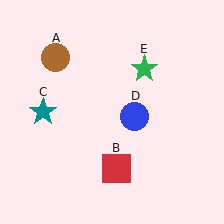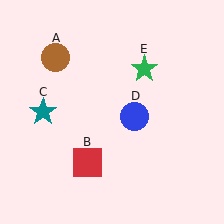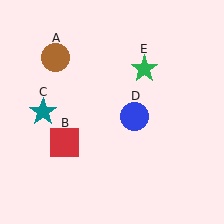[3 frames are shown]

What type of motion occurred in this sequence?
The red square (object B) rotated clockwise around the center of the scene.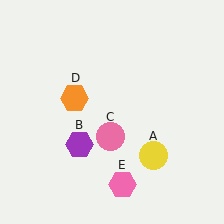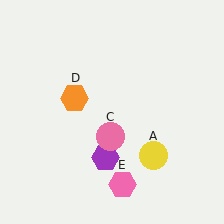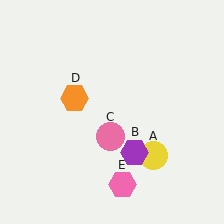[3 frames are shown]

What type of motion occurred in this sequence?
The purple hexagon (object B) rotated counterclockwise around the center of the scene.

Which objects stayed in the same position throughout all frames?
Yellow circle (object A) and pink circle (object C) and orange hexagon (object D) and pink hexagon (object E) remained stationary.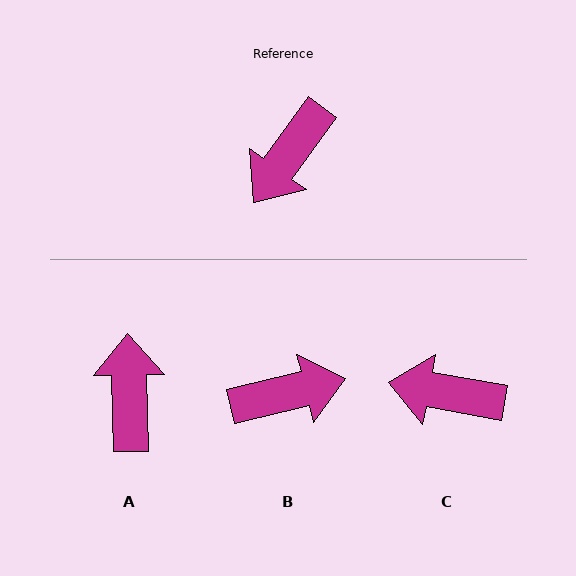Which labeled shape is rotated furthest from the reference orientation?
A, about 143 degrees away.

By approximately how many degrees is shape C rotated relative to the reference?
Approximately 64 degrees clockwise.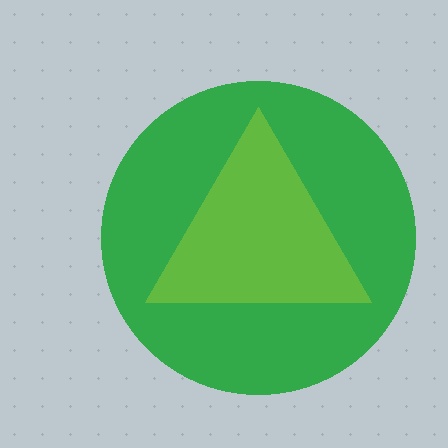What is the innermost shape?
The lime triangle.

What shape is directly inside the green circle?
The lime triangle.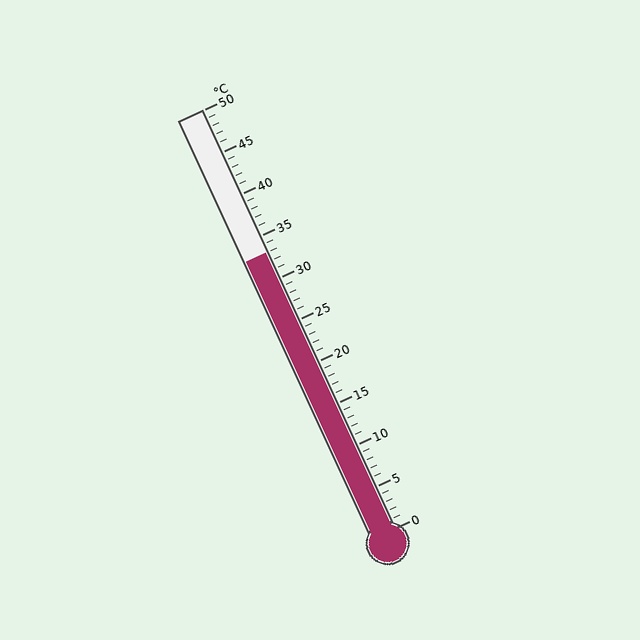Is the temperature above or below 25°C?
The temperature is above 25°C.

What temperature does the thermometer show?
The thermometer shows approximately 33°C.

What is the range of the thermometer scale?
The thermometer scale ranges from 0°C to 50°C.